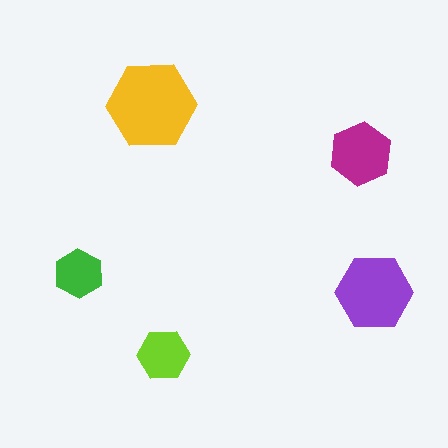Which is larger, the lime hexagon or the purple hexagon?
The purple one.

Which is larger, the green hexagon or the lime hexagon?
The lime one.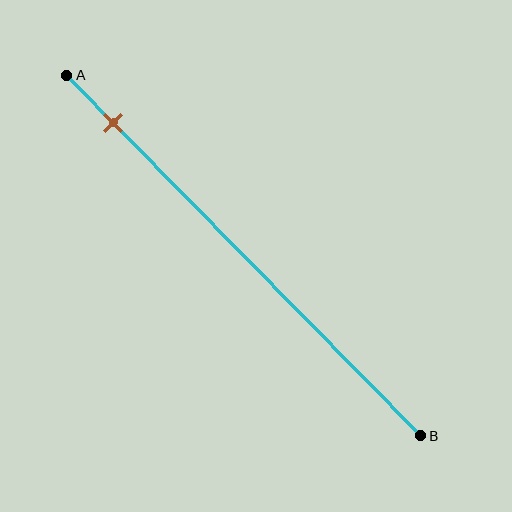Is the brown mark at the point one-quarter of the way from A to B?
No, the mark is at about 15% from A, not at the 25% one-quarter point.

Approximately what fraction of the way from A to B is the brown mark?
The brown mark is approximately 15% of the way from A to B.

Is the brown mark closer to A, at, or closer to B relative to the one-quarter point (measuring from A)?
The brown mark is closer to point A than the one-quarter point of segment AB.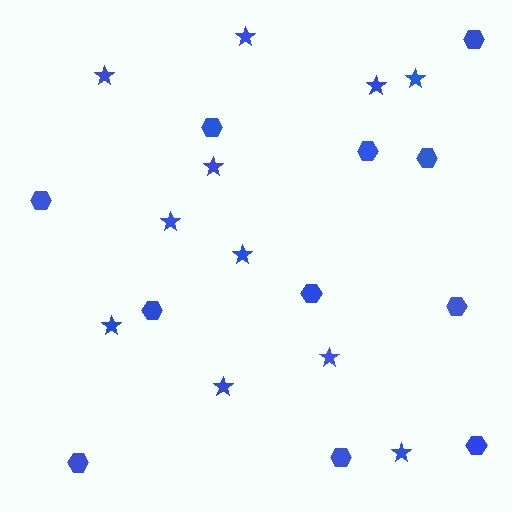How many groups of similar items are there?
There are 2 groups: one group of stars (11) and one group of hexagons (11).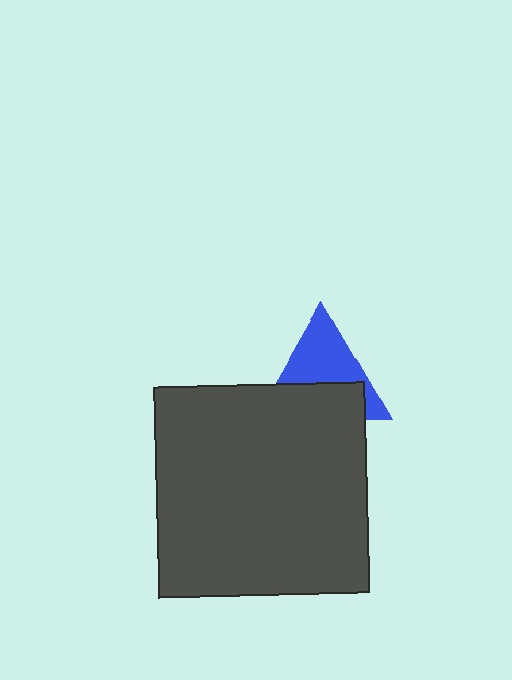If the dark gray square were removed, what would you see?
You would see the complete blue triangle.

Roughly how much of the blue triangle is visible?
About half of it is visible (roughly 53%).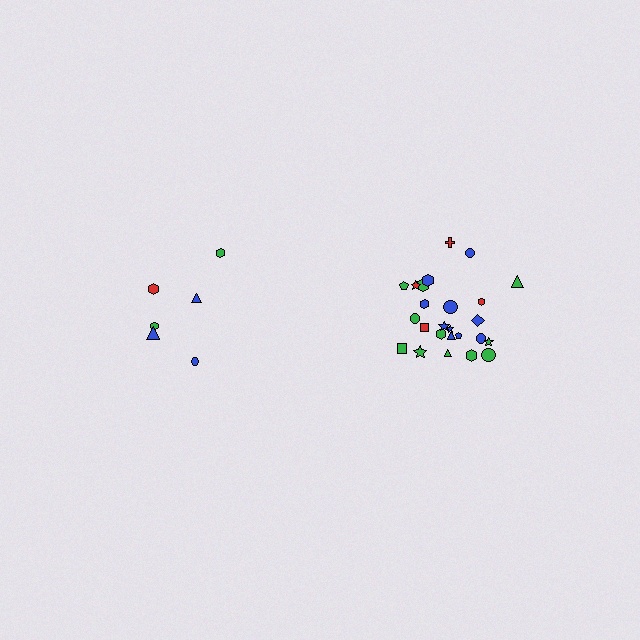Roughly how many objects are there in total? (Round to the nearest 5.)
Roughly 30 objects in total.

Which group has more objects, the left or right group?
The right group.